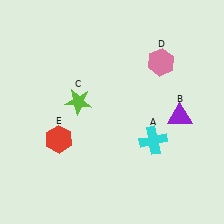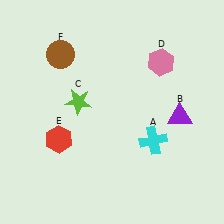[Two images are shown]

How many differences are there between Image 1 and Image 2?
There is 1 difference between the two images.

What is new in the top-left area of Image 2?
A brown circle (F) was added in the top-left area of Image 2.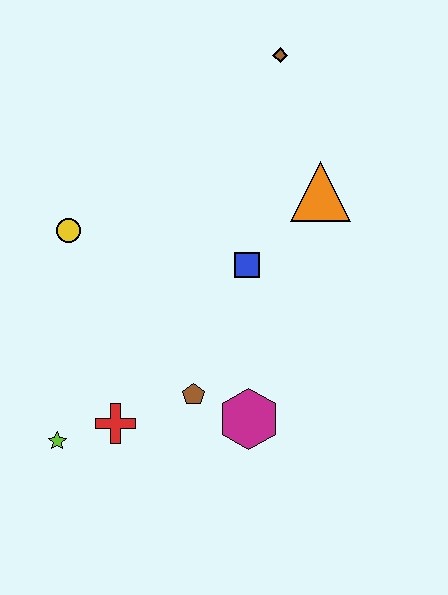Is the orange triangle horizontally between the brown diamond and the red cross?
No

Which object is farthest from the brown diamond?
The lime star is farthest from the brown diamond.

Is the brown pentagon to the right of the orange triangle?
No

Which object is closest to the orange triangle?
The blue square is closest to the orange triangle.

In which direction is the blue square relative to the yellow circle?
The blue square is to the right of the yellow circle.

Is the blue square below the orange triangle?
Yes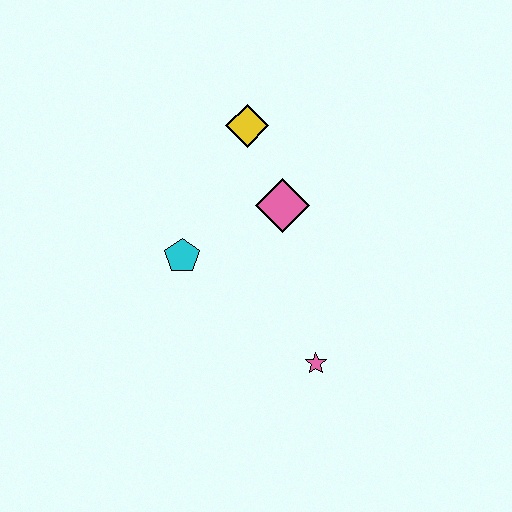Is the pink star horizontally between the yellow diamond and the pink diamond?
No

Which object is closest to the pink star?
The pink diamond is closest to the pink star.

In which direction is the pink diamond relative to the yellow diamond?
The pink diamond is below the yellow diamond.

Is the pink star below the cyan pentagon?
Yes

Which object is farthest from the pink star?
The yellow diamond is farthest from the pink star.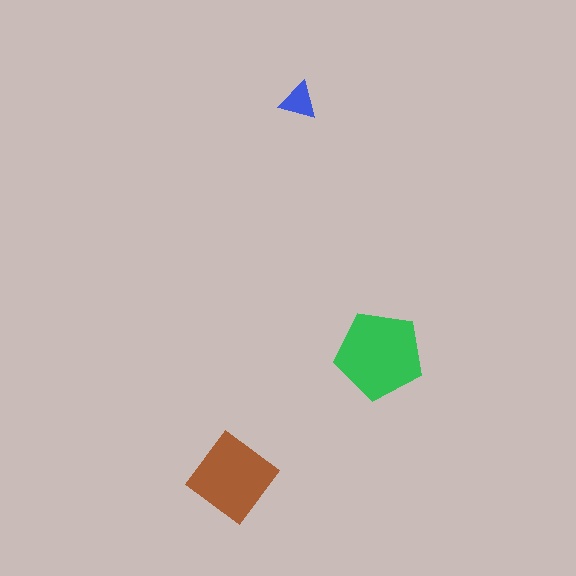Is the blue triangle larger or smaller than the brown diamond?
Smaller.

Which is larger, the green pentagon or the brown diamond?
The green pentagon.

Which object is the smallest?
The blue triangle.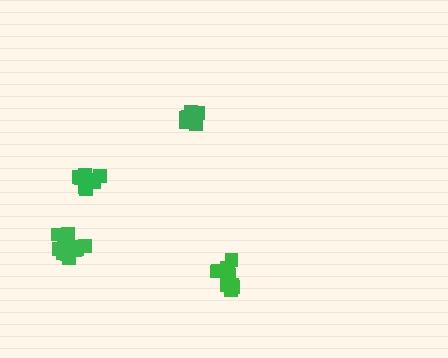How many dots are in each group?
Group 1: 10 dots, Group 2: 13 dots, Group 3: 7 dots, Group 4: 8 dots (38 total).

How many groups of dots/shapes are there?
There are 4 groups.